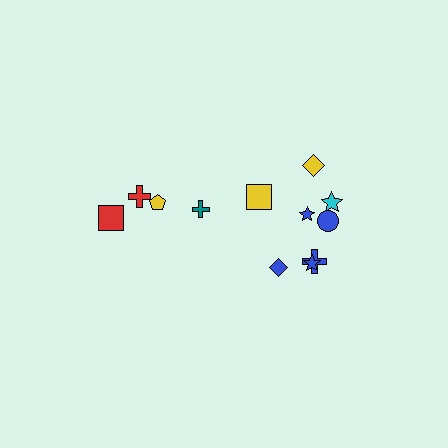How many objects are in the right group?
There are 8 objects.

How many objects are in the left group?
There are 4 objects.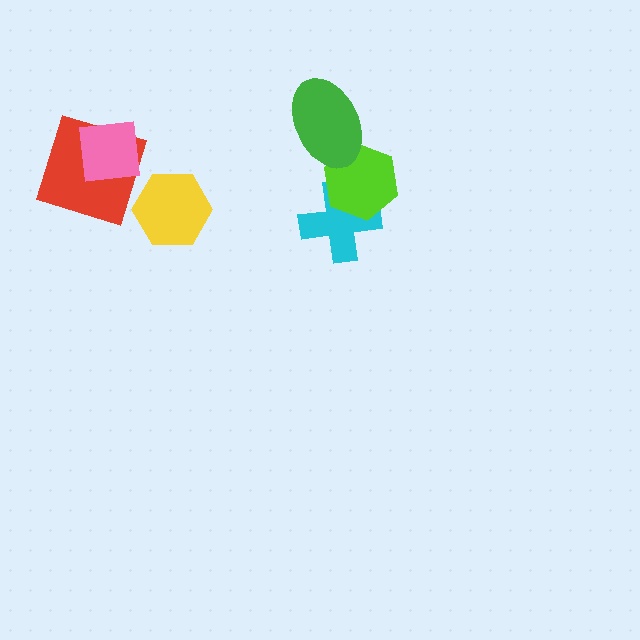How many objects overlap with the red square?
1 object overlaps with the red square.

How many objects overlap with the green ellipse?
1 object overlaps with the green ellipse.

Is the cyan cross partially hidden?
Yes, it is partially covered by another shape.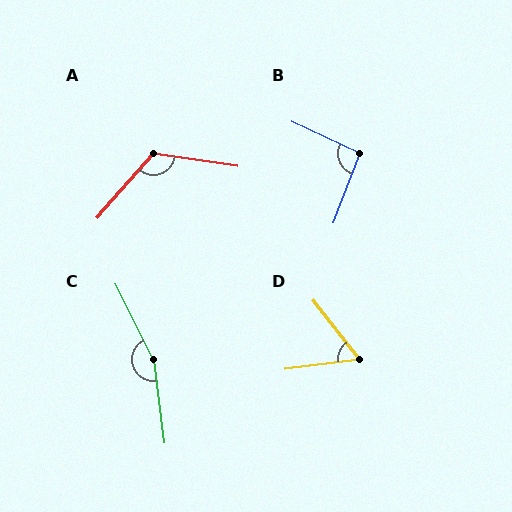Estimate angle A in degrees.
Approximately 123 degrees.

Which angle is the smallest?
D, at approximately 60 degrees.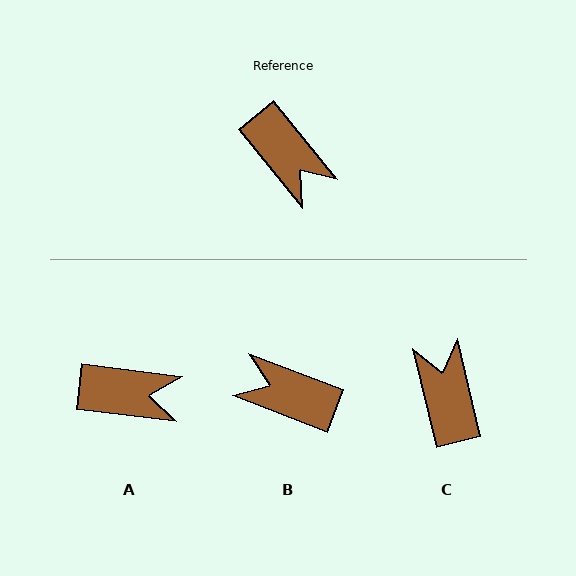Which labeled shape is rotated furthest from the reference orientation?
C, about 154 degrees away.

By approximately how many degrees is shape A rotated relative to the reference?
Approximately 44 degrees counter-clockwise.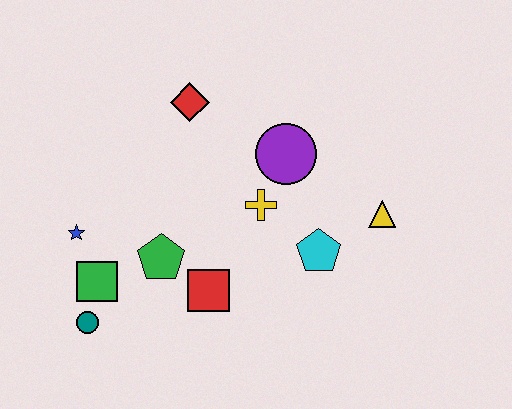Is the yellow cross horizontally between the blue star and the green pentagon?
No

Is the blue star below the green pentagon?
No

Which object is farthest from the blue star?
The yellow triangle is farthest from the blue star.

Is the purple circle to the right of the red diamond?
Yes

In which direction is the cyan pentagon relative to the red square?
The cyan pentagon is to the right of the red square.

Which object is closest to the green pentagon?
The red square is closest to the green pentagon.